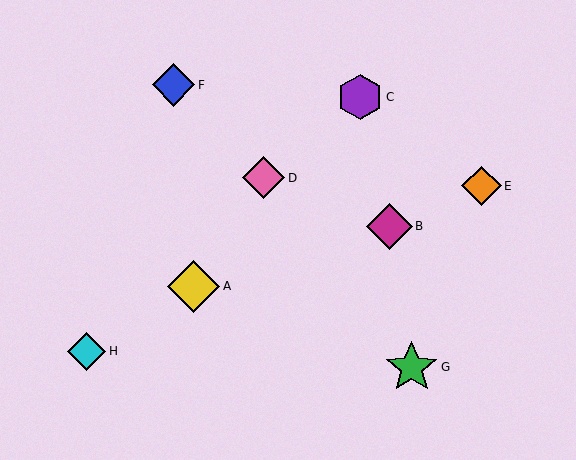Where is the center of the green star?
The center of the green star is at (412, 367).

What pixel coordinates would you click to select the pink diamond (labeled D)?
Click at (264, 178) to select the pink diamond D.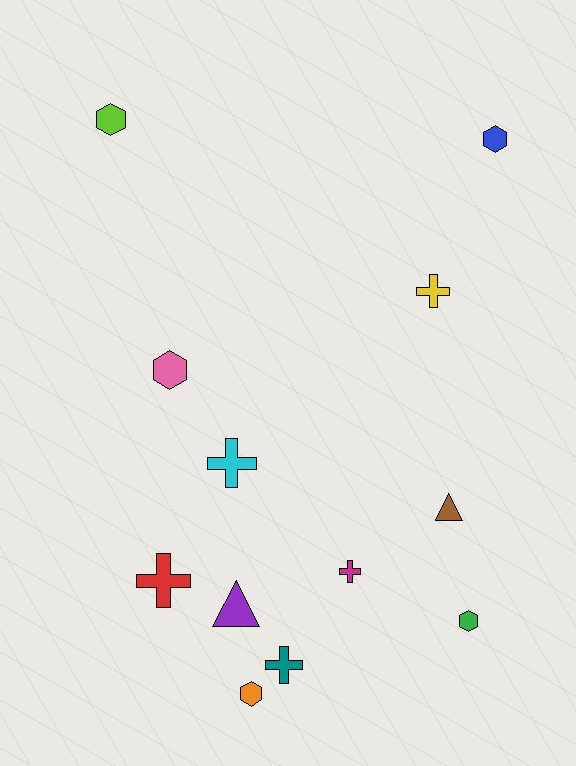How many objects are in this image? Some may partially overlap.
There are 12 objects.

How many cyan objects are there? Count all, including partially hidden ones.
There is 1 cyan object.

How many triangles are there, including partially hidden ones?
There are 2 triangles.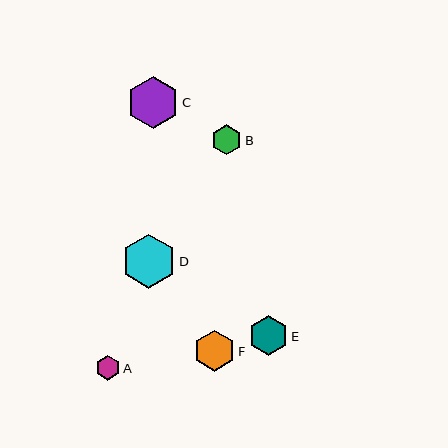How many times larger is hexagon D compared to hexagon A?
Hexagon D is approximately 2.2 times the size of hexagon A.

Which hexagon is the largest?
Hexagon D is the largest with a size of approximately 54 pixels.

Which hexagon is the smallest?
Hexagon A is the smallest with a size of approximately 24 pixels.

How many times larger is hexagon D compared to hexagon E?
Hexagon D is approximately 1.4 times the size of hexagon E.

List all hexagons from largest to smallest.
From largest to smallest: D, C, F, E, B, A.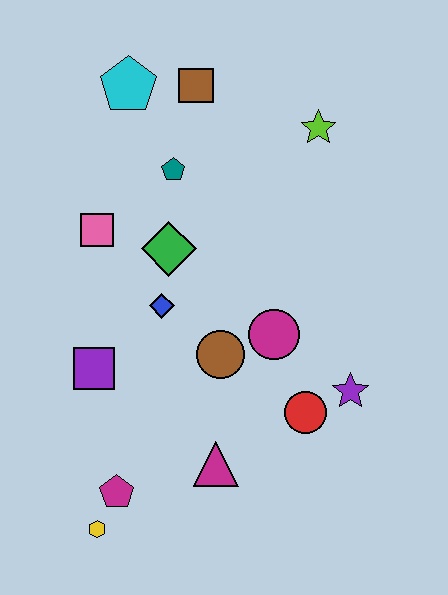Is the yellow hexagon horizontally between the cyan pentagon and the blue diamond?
No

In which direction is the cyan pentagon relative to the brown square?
The cyan pentagon is to the left of the brown square.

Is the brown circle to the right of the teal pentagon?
Yes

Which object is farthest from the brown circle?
The cyan pentagon is farthest from the brown circle.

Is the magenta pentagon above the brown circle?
No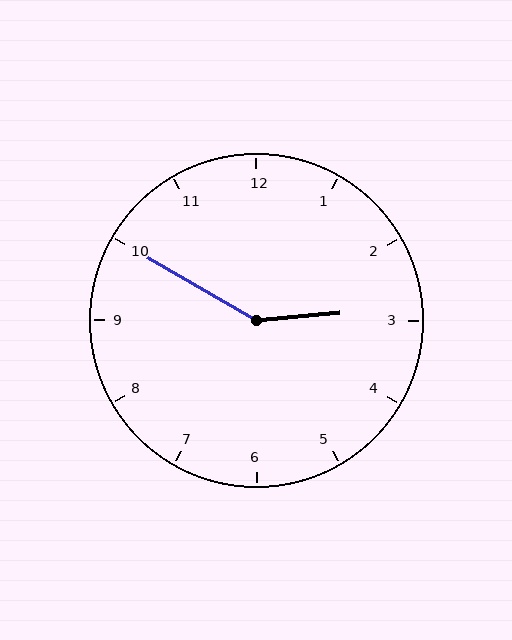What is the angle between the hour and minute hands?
Approximately 145 degrees.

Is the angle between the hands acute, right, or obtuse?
It is obtuse.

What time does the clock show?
2:50.